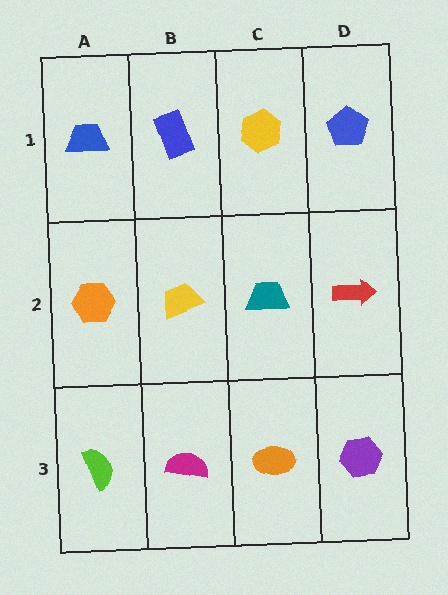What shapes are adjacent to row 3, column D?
A red arrow (row 2, column D), an orange ellipse (row 3, column C).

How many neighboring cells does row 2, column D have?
3.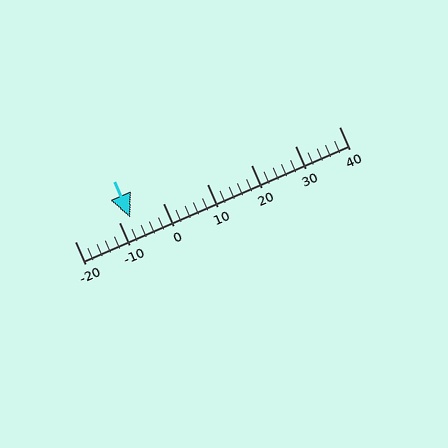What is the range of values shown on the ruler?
The ruler shows values from -20 to 40.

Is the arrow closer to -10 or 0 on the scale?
The arrow is closer to -10.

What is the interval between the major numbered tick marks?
The major tick marks are spaced 10 units apart.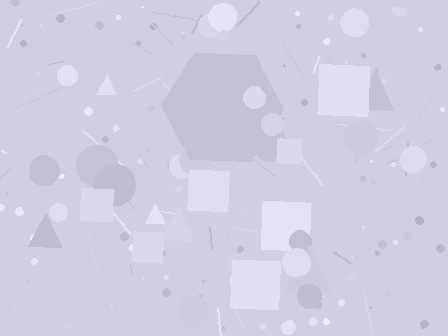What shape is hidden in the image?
A hexagon is hidden in the image.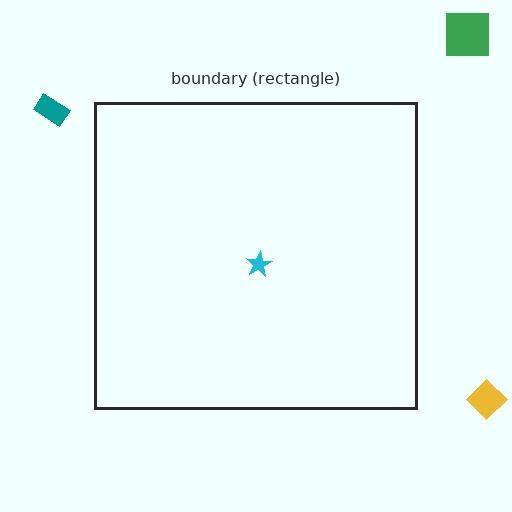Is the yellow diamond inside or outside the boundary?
Outside.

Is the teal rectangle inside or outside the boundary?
Outside.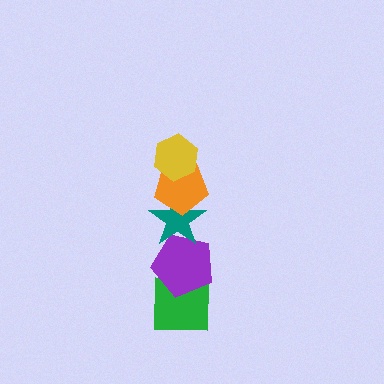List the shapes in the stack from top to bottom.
From top to bottom: the yellow hexagon, the orange pentagon, the teal star, the purple pentagon, the green square.